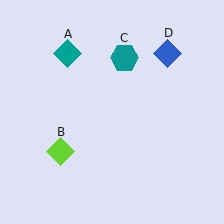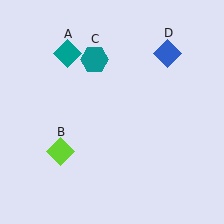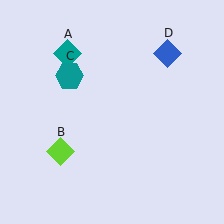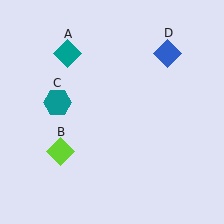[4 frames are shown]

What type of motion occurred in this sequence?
The teal hexagon (object C) rotated counterclockwise around the center of the scene.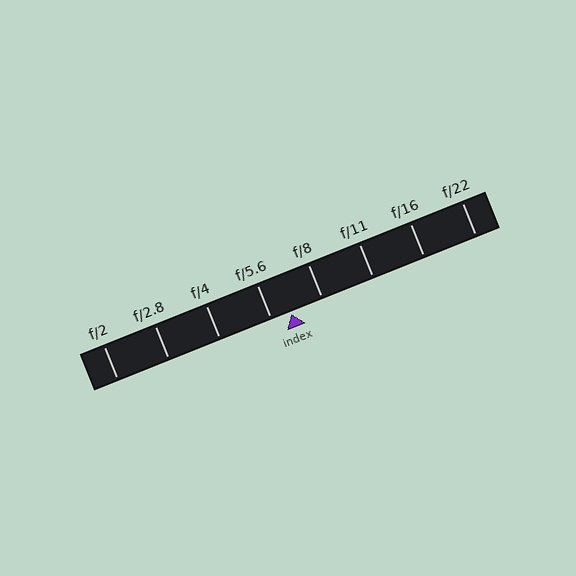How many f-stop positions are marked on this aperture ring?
There are 8 f-stop positions marked.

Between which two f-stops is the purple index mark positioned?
The index mark is between f/5.6 and f/8.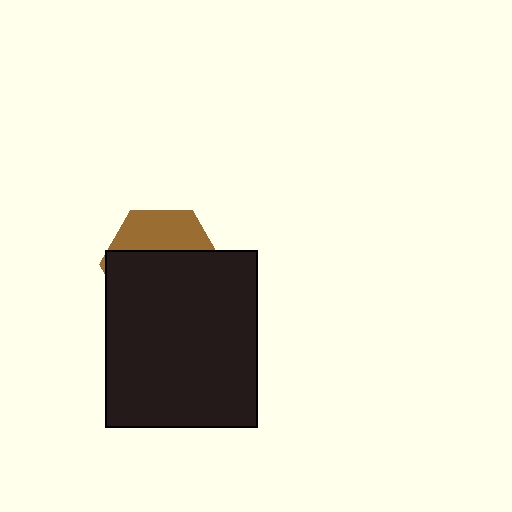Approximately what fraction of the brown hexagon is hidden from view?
Roughly 66% of the brown hexagon is hidden behind the black rectangle.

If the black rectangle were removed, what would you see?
You would see the complete brown hexagon.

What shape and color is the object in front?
The object in front is a black rectangle.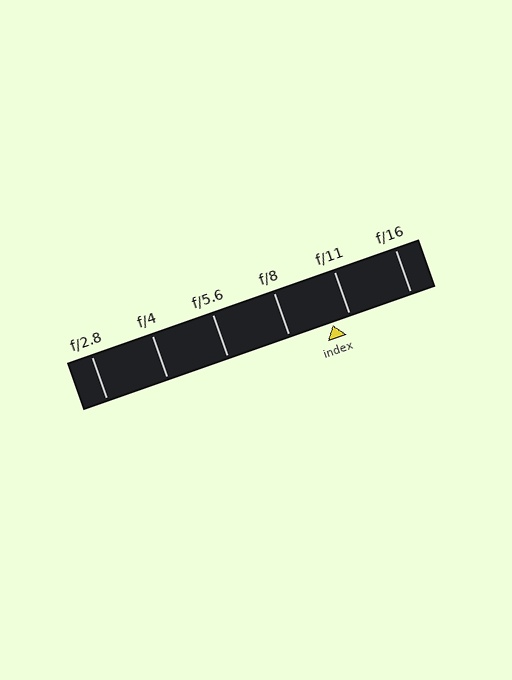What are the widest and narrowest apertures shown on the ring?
The widest aperture shown is f/2.8 and the narrowest is f/16.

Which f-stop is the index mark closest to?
The index mark is closest to f/11.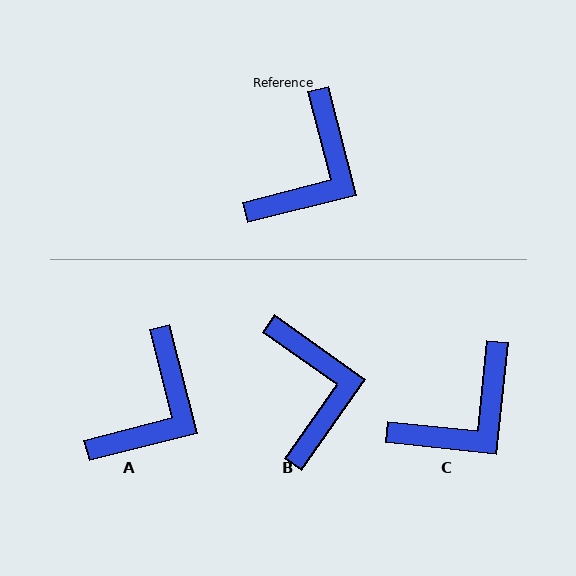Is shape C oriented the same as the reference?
No, it is off by about 20 degrees.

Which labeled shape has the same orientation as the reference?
A.